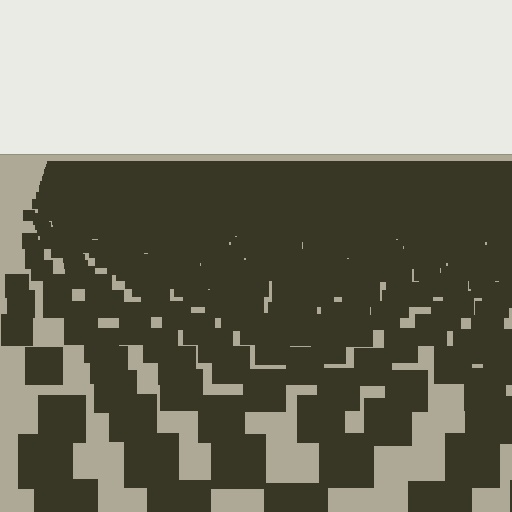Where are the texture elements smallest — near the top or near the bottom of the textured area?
Near the top.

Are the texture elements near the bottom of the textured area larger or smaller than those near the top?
Larger. Near the bottom, elements are closer to the viewer and appear at a bigger on-screen size.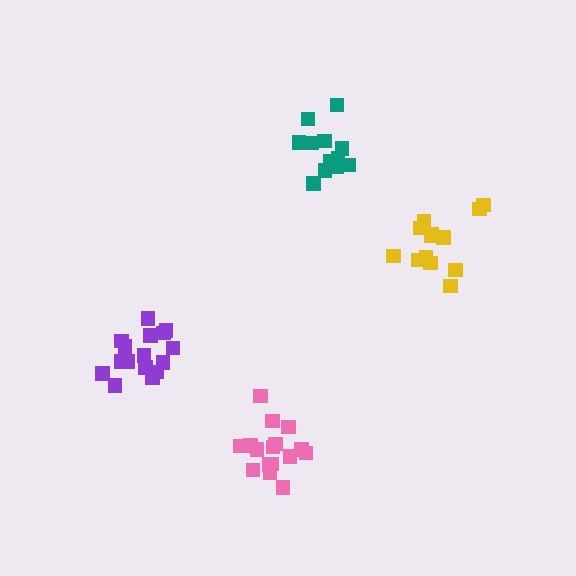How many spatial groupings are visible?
There are 4 spatial groupings.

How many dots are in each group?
Group 1: 16 dots, Group 2: 12 dots, Group 3: 13 dots, Group 4: 16 dots (57 total).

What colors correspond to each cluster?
The clusters are colored: pink, teal, yellow, purple.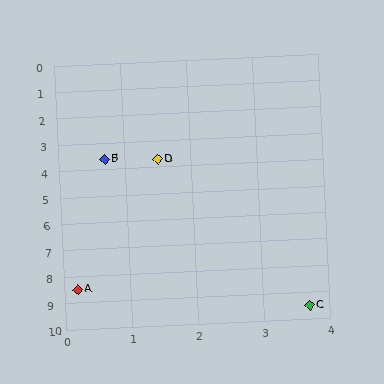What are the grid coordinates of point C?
Point C is at approximately (3.7, 9.5).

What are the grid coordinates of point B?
Point B is at approximately (0.7, 3.6).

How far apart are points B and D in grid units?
Points B and D are about 0.8 grid units apart.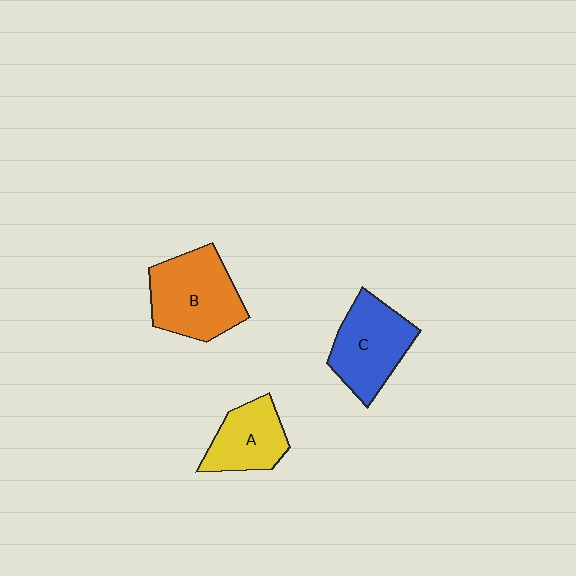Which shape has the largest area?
Shape B (orange).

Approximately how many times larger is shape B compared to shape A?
Approximately 1.5 times.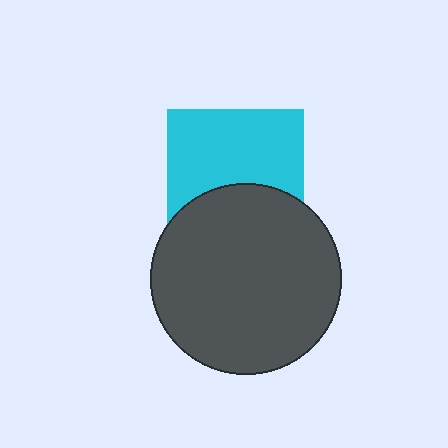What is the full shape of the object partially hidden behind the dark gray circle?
The partially hidden object is a cyan square.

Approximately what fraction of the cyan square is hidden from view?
Roughly 39% of the cyan square is hidden behind the dark gray circle.